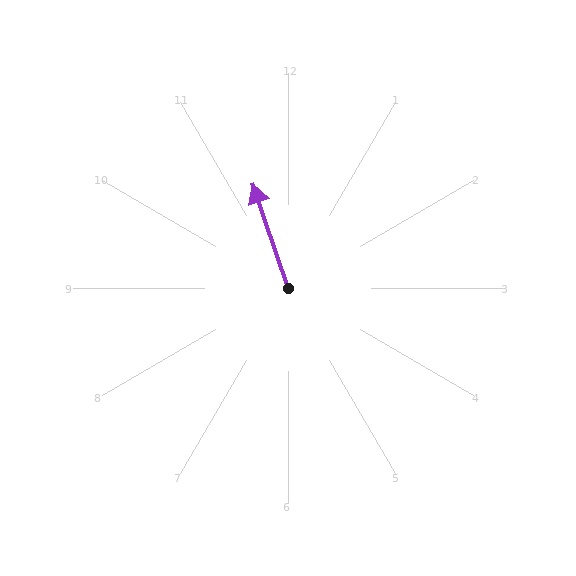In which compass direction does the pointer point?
North.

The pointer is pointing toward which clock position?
Roughly 11 o'clock.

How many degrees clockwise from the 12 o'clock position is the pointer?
Approximately 341 degrees.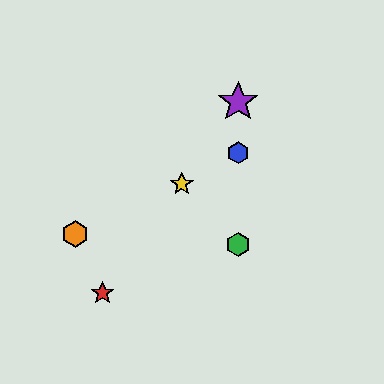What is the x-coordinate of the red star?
The red star is at x≈102.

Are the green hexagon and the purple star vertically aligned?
Yes, both are at x≈238.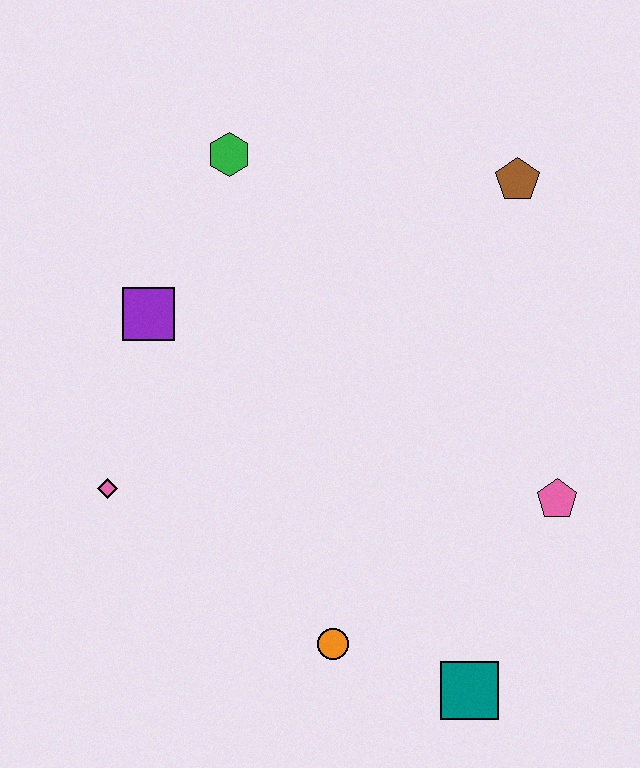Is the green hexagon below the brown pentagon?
No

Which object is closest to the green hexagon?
The purple square is closest to the green hexagon.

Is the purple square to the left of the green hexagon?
Yes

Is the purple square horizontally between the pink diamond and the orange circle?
Yes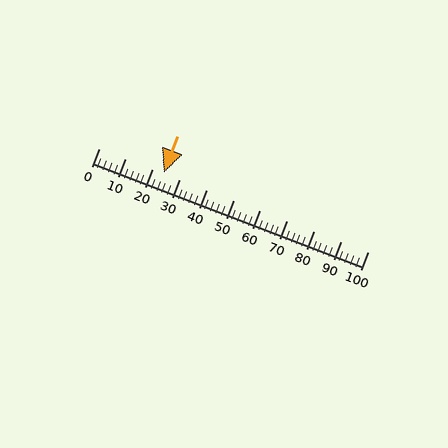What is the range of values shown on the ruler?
The ruler shows values from 0 to 100.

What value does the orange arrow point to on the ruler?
The orange arrow points to approximately 24.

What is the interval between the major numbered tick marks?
The major tick marks are spaced 10 units apart.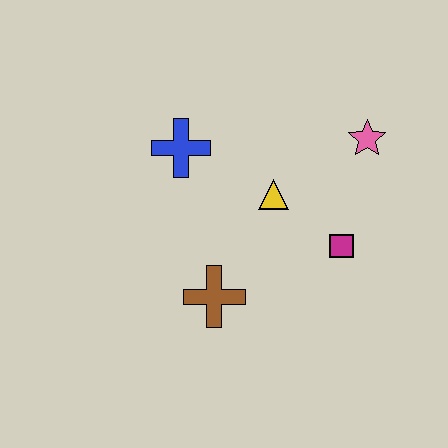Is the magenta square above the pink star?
No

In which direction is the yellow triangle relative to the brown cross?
The yellow triangle is above the brown cross.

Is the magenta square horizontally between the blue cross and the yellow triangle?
No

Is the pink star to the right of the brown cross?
Yes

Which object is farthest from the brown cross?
The pink star is farthest from the brown cross.